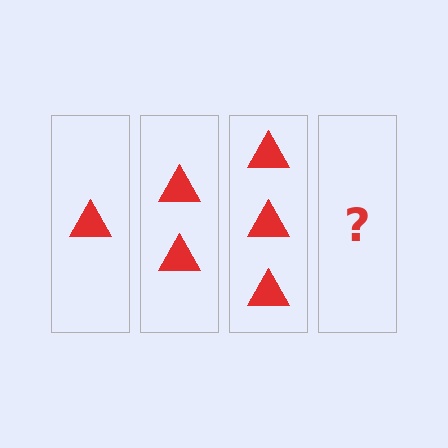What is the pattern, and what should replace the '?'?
The pattern is that each step adds one more triangle. The '?' should be 4 triangles.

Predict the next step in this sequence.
The next step is 4 triangles.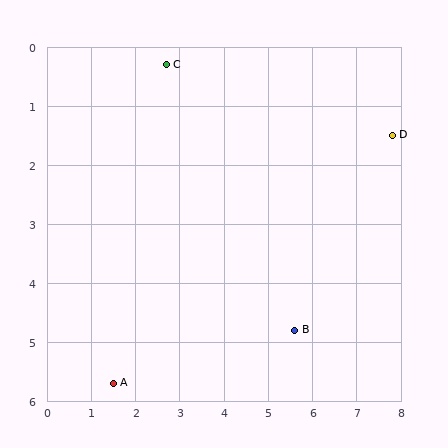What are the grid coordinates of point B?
Point B is at approximately (5.6, 4.8).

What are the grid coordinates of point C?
Point C is at approximately (2.7, 0.3).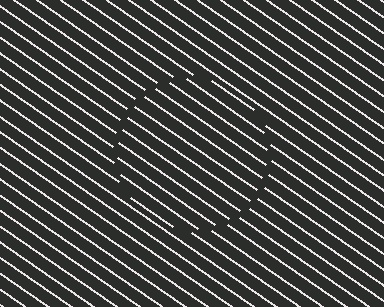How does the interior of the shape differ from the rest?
The interior of the shape contains the same grating, shifted by half a period — the contour is defined by the phase discontinuity where line-ends from the inner and outer gratings abut.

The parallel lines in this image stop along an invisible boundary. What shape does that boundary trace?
An illusory circle. The interior of the shape contains the same grating, shifted by half a period — the contour is defined by the phase discontinuity where line-ends from the inner and outer gratings abut.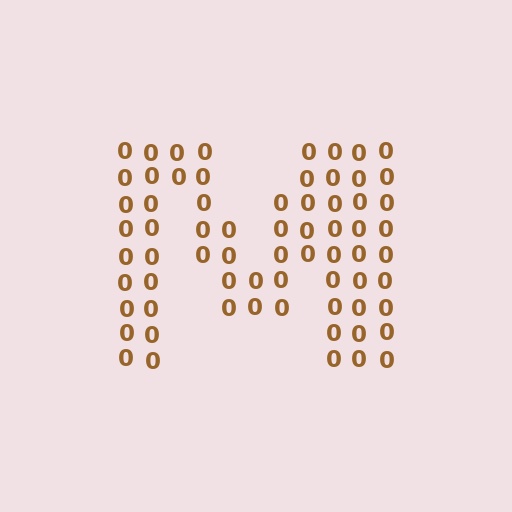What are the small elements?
The small elements are digit 0's.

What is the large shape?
The large shape is the letter M.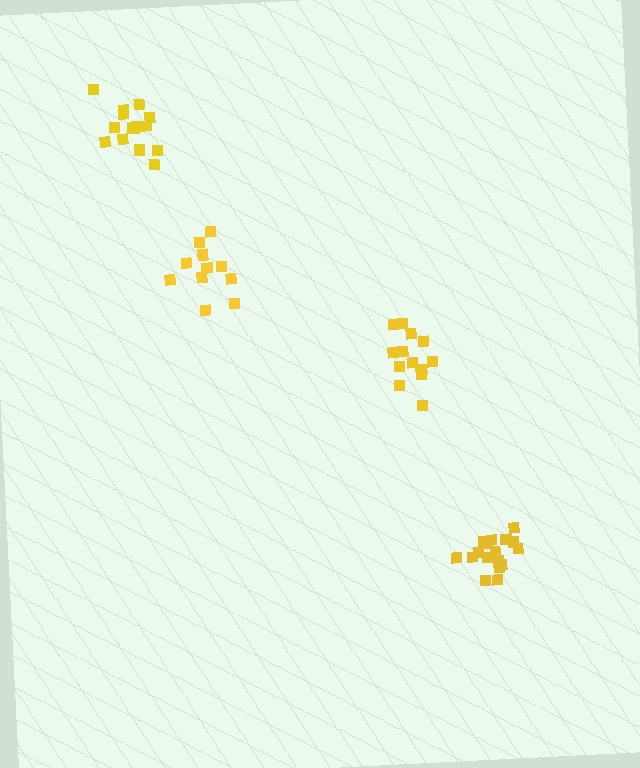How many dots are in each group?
Group 1: 13 dots, Group 2: 17 dots, Group 3: 11 dots, Group 4: 16 dots (57 total).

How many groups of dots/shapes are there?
There are 4 groups.